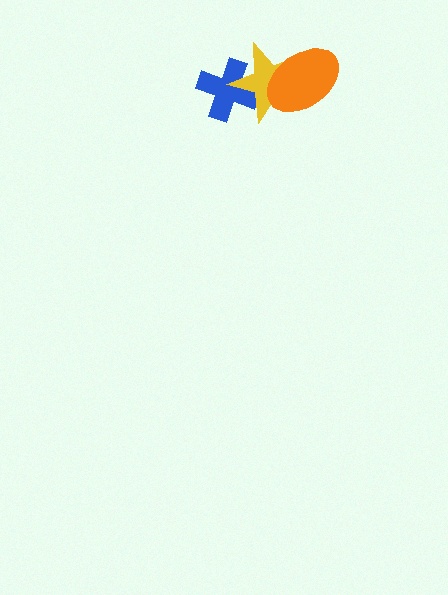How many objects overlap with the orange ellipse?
1 object overlaps with the orange ellipse.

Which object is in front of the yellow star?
The orange ellipse is in front of the yellow star.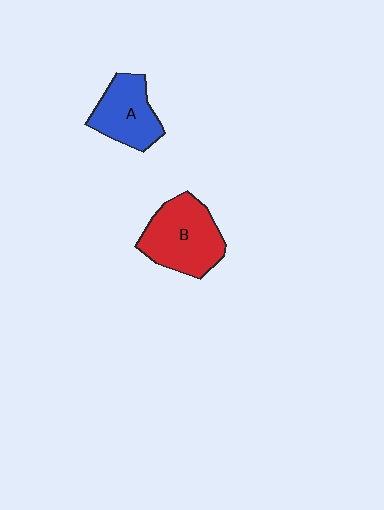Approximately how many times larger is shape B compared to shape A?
Approximately 1.3 times.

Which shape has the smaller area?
Shape A (blue).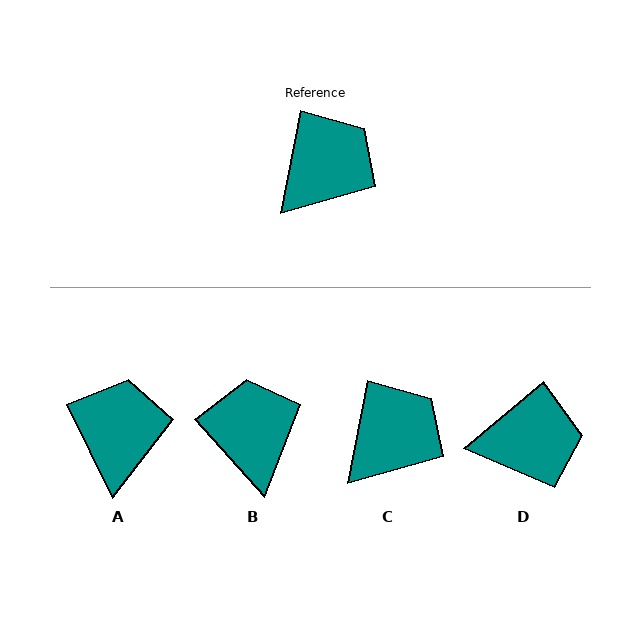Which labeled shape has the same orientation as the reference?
C.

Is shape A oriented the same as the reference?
No, it is off by about 37 degrees.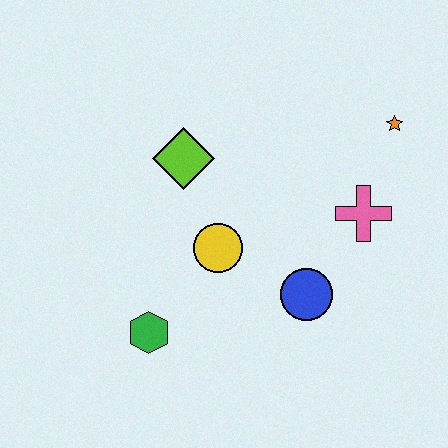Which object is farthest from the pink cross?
The green hexagon is farthest from the pink cross.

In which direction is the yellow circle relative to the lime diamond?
The yellow circle is below the lime diamond.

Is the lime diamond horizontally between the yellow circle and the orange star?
No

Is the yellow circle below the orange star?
Yes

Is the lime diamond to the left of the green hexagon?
No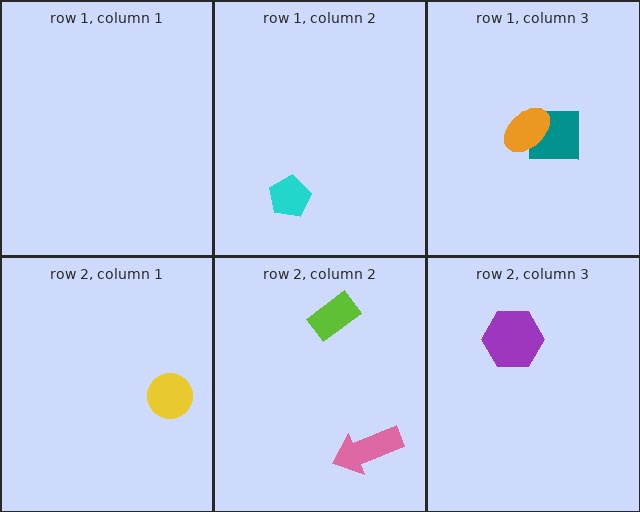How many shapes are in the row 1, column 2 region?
1.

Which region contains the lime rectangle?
The row 2, column 2 region.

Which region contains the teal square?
The row 1, column 3 region.